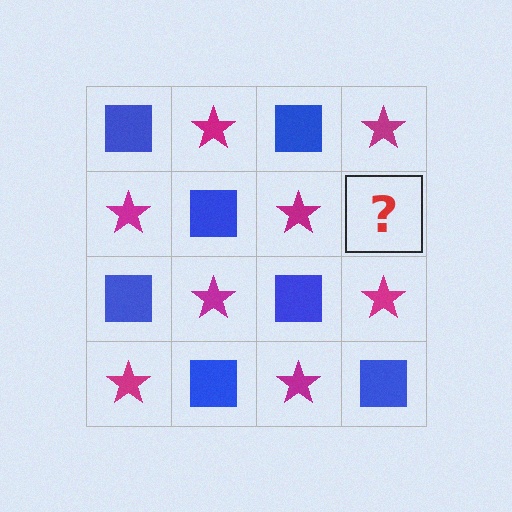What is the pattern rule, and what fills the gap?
The rule is that it alternates blue square and magenta star in a checkerboard pattern. The gap should be filled with a blue square.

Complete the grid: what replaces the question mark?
The question mark should be replaced with a blue square.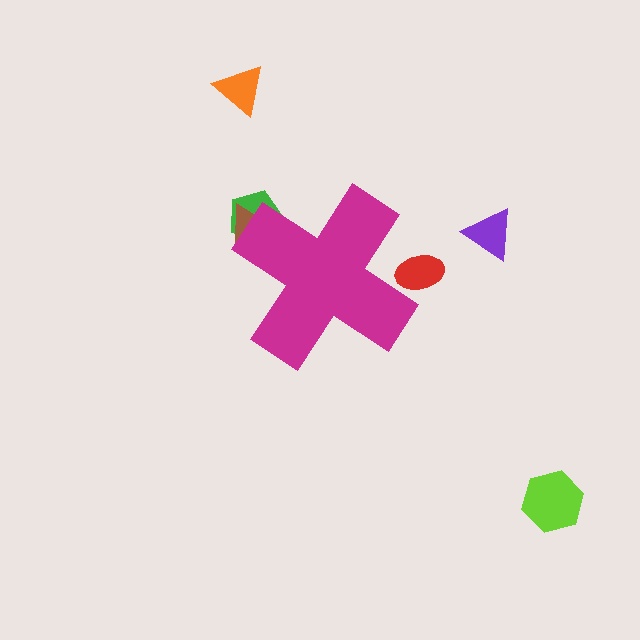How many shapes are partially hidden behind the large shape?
3 shapes are partially hidden.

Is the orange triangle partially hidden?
No, the orange triangle is fully visible.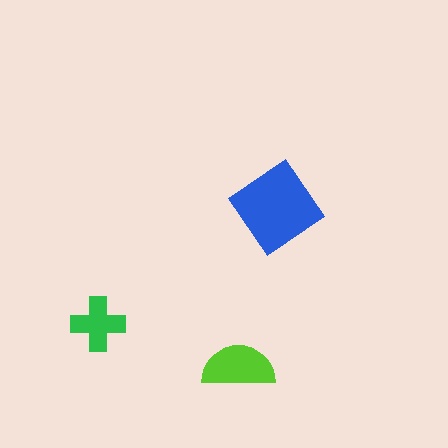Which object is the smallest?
The green cross.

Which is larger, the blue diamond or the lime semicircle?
The blue diamond.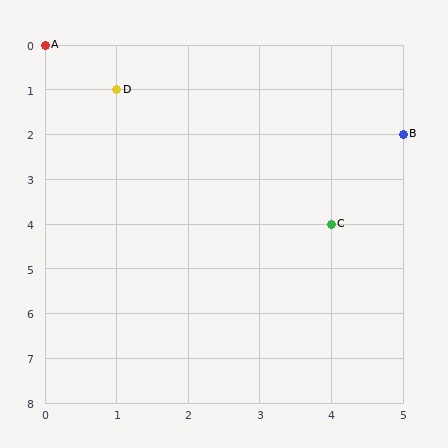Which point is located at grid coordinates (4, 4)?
Point C is at (4, 4).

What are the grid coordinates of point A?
Point A is at grid coordinates (0, 0).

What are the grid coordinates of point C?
Point C is at grid coordinates (4, 4).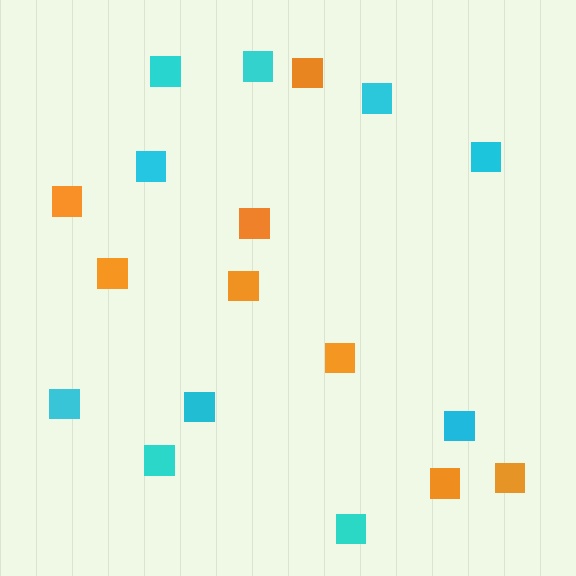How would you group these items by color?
There are 2 groups: one group of orange squares (8) and one group of cyan squares (10).